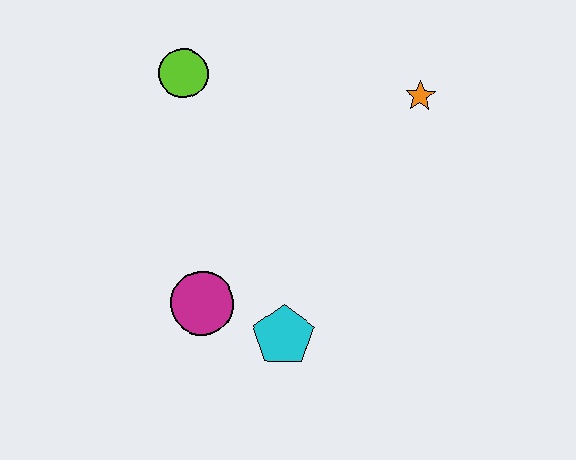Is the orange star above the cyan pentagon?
Yes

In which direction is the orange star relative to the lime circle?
The orange star is to the right of the lime circle.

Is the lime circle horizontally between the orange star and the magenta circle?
No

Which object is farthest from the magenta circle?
The orange star is farthest from the magenta circle.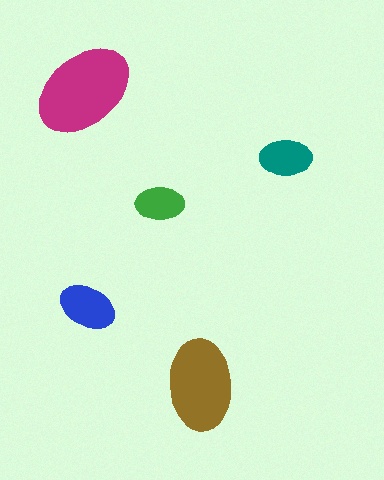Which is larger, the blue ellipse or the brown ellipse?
The brown one.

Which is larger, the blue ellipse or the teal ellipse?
The blue one.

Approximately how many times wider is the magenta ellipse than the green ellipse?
About 2 times wider.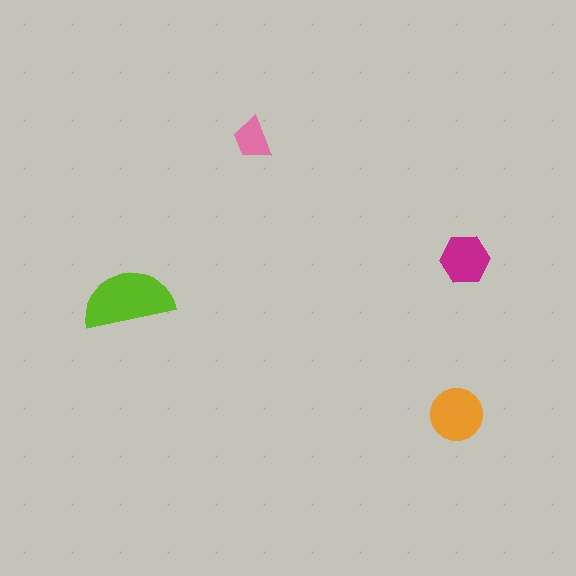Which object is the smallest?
The pink trapezoid.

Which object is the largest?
The lime semicircle.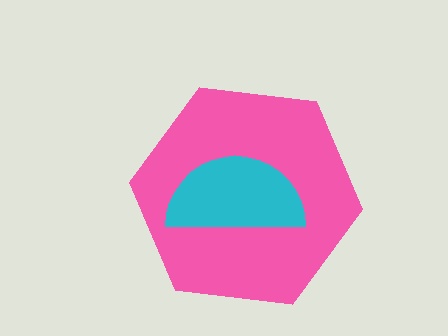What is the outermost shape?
The pink hexagon.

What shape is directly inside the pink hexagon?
The cyan semicircle.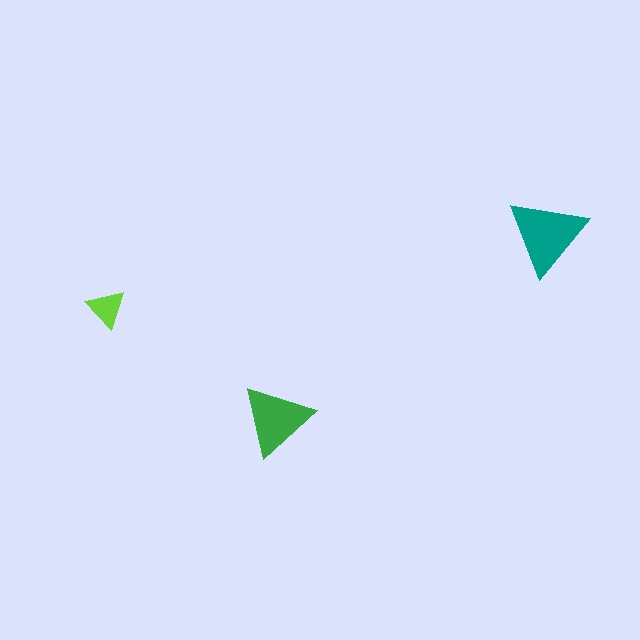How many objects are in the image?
There are 3 objects in the image.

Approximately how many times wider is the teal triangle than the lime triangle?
About 2 times wider.